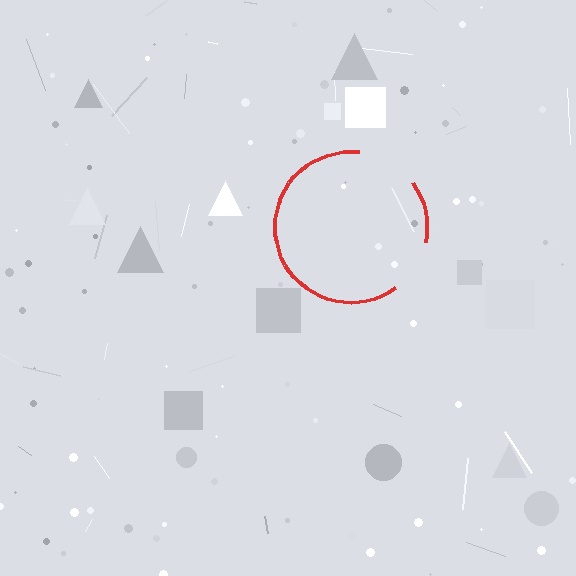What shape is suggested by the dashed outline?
The dashed outline suggests a circle.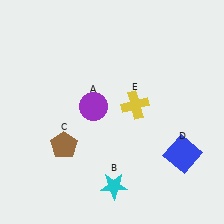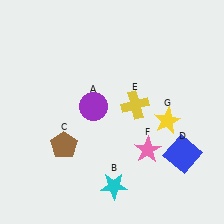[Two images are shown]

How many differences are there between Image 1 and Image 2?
There are 2 differences between the two images.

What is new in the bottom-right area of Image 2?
A yellow star (G) was added in the bottom-right area of Image 2.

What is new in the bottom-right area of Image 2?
A pink star (F) was added in the bottom-right area of Image 2.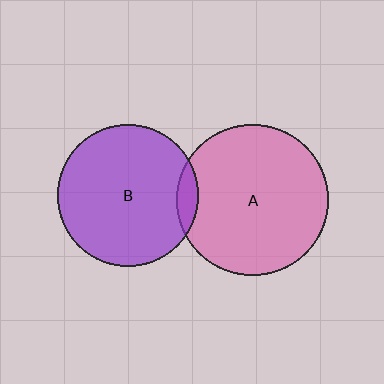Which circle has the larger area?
Circle A (pink).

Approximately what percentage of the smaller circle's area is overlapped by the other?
Approximately 5%.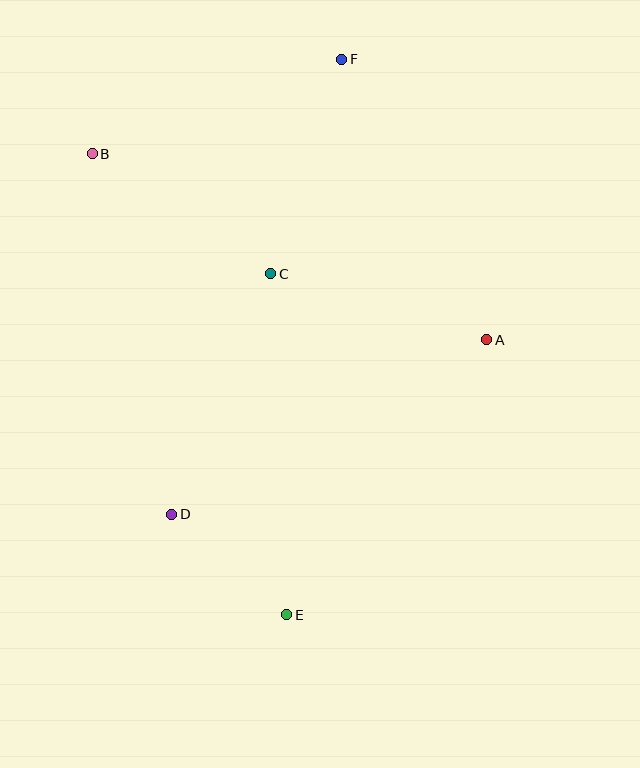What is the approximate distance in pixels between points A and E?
The distance between A and E is approximately 340 pixels.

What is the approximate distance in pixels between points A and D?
The distance between A and D is approximately 360 pixels.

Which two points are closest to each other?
Points D and E are closest to each other.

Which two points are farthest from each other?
Points E and F are farthest from each other.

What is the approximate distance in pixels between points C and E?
The distance between C and E is approximately 341 pixels.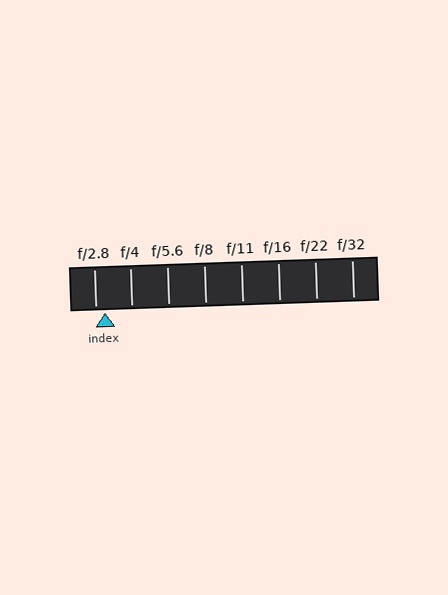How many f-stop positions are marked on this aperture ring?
There are 8 f-stop positions marked.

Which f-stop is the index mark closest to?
The index mark is closest to f/2.8.